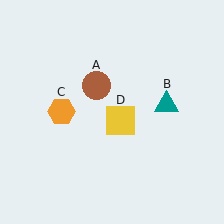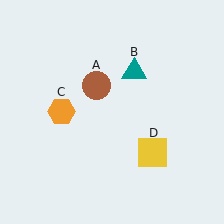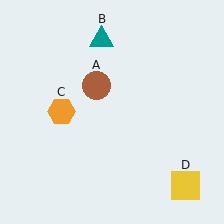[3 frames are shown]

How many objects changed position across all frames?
2 objects changed position: teal triangle (object B), yellow square (object D).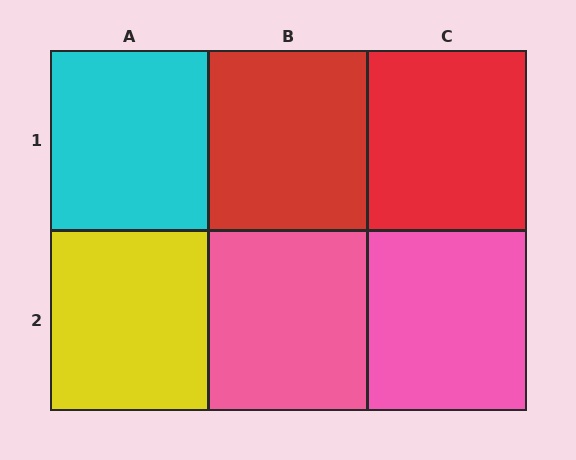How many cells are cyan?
1 cell is cyan.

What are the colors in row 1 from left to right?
Cyan, red, red.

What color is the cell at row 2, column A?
Yellow.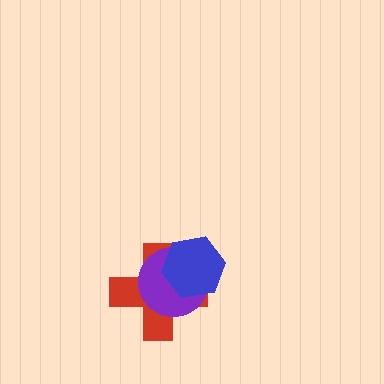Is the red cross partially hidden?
Yes, it is partially covered by another shape.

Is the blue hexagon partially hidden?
No, no other shape covers it.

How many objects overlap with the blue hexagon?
2 objects overlap with the blue hexagon.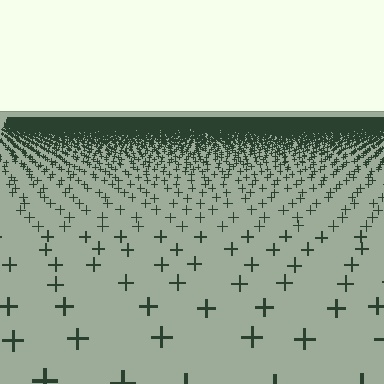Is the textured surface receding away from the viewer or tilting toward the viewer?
The surface is receding away from the viewer. Texture elements get smaller and denser toward the top.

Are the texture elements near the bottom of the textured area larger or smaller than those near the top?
Larger. Near the bottom, elements are closer to the viewer and appear at a bigger on-screen size.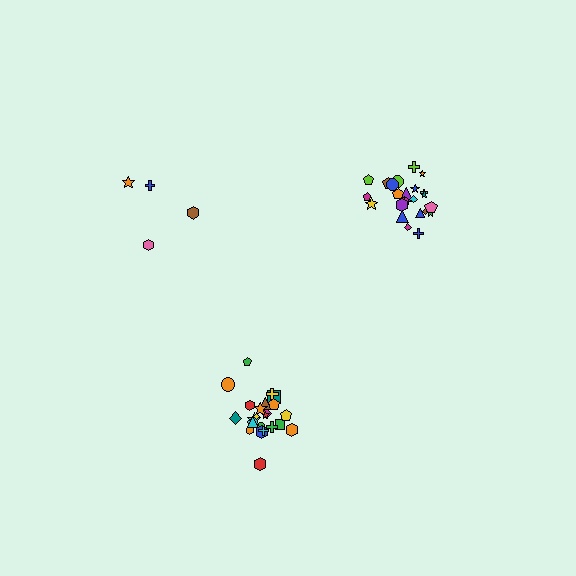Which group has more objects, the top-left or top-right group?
The top-right group.